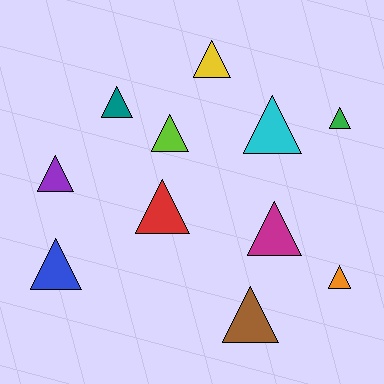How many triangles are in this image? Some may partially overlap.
There are 11 triangles.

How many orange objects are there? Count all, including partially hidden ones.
There is 1 orange object.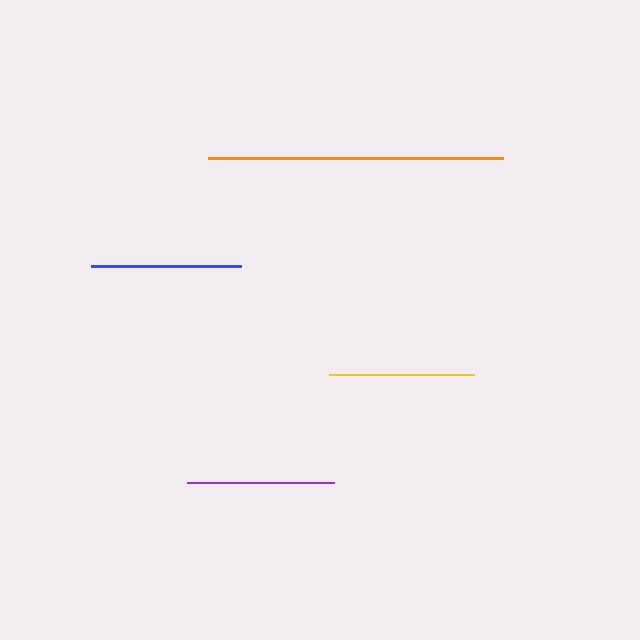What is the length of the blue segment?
The blue segment is approximately 149 pixels long.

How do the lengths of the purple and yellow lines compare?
The purple and yellow lines are approximately the same length.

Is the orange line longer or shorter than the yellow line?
The orange line is longer than the yellow line.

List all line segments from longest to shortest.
From longest to shortest: orange, blue, purple, yellow.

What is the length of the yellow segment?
The yellow segment is approximately 146 pixels long.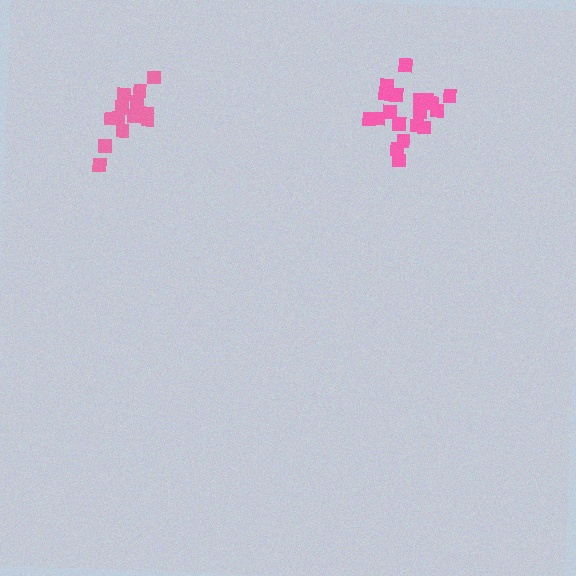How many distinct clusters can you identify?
There are 2 distinct clusters.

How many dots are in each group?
Group 1: 14 dots, Group 2: 19 dots (33 total).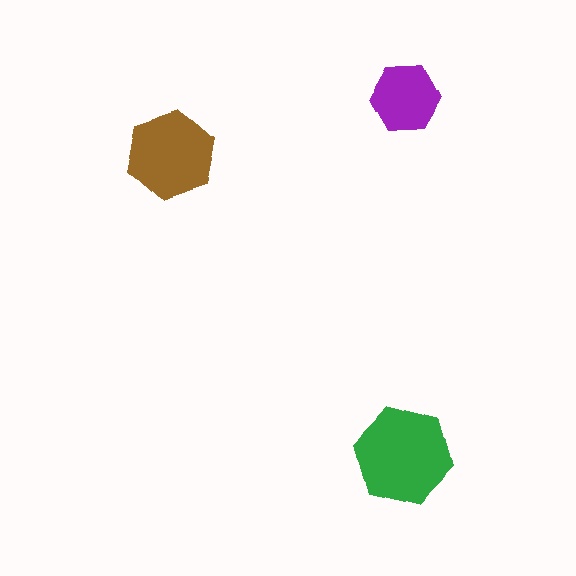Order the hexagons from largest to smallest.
the green one, the brown one, the purple one.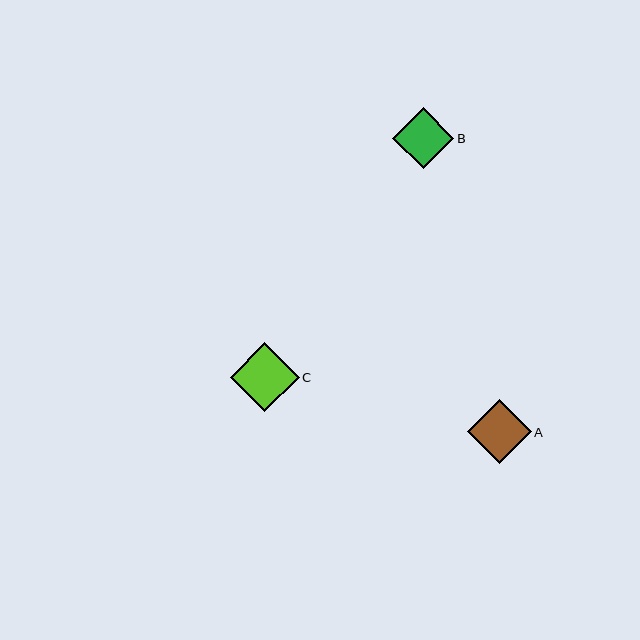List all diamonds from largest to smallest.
From largest to smallest: C, A, B.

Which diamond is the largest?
Diamond C is the largest with a size of approximately 69 pixels.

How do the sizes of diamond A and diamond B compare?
Diamond A and diamond B are approximately the same size.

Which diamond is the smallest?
Diamond B is the smallest with a size of approximately 61 pixels.